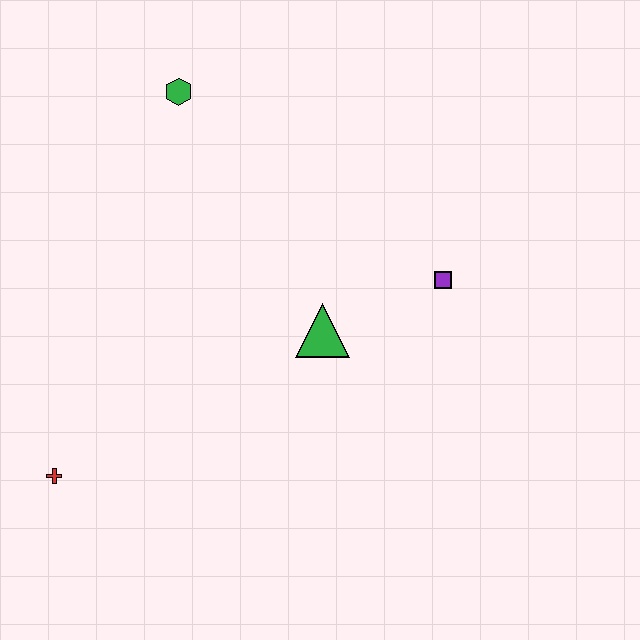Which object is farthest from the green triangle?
The red cross is farthest from the green triangle.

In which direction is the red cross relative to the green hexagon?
The red cross is below the green hexagon.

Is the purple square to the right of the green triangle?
Yes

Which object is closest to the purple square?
The green triangle is closest to the purple square.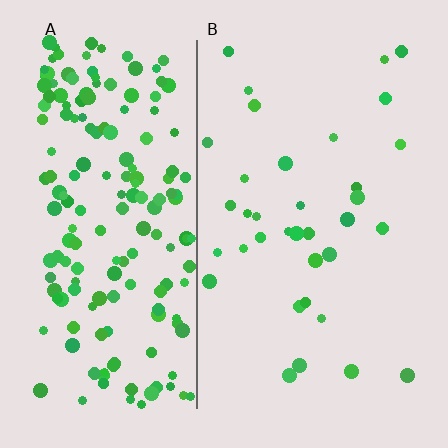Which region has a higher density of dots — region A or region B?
A (the left).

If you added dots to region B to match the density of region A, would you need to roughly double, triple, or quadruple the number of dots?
Approximately quadruple.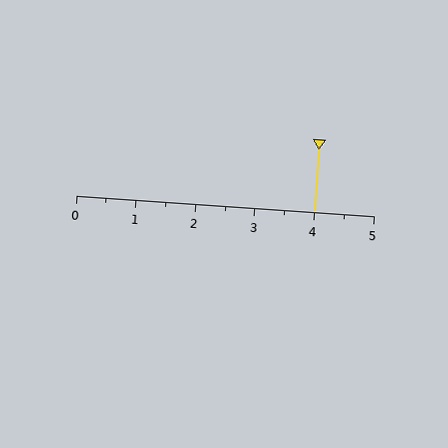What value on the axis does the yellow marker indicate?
The marker indicates approximately 4.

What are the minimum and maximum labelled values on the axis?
The axis runs from 0 to 5.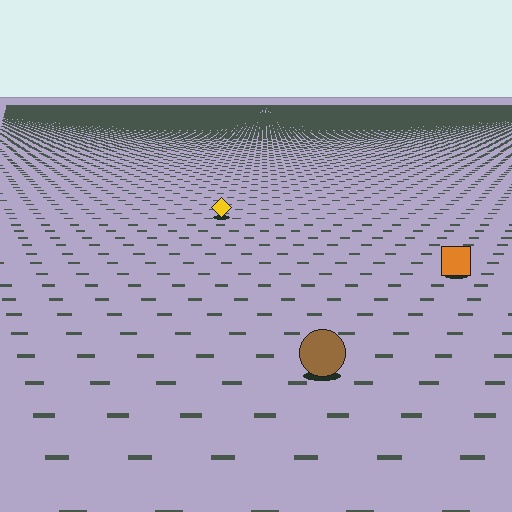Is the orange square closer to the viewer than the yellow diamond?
Yes. The orange square is closer — you can tell from the texture gradient: the ground texture is coarser near it.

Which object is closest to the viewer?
The brown circle is closest. The texture marks near it are larger and more spread out.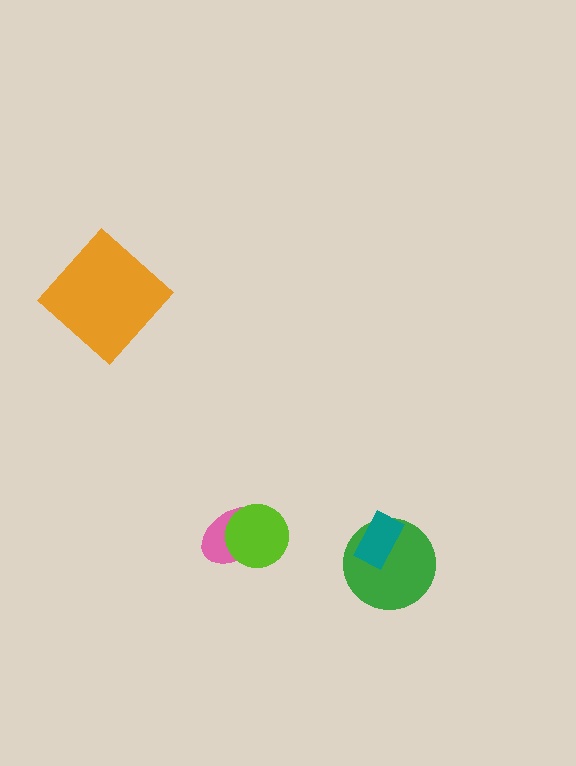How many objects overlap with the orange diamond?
0 objects overlap with the orange diamond.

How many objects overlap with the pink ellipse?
1 object overlaps with the pink ellipse.